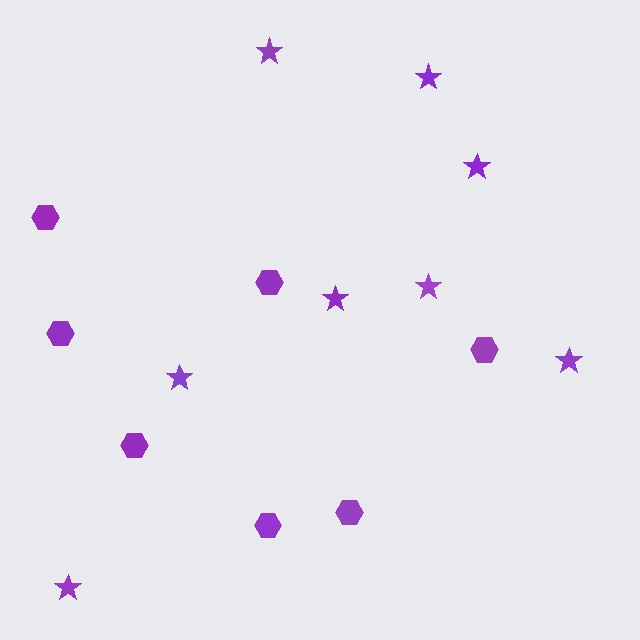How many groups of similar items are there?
There are 2 groups: one group of hexagons (7) and one group of stars (8).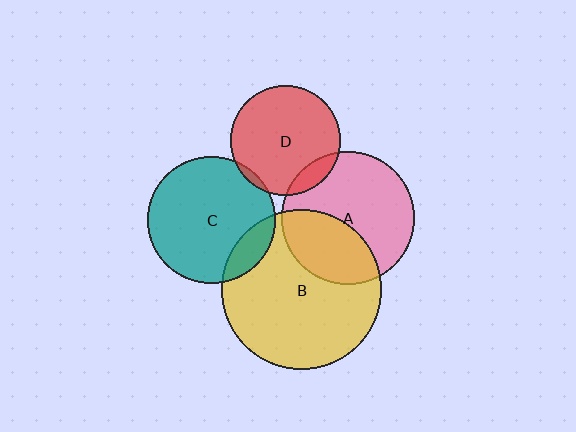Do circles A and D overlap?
Yes.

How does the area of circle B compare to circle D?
Approximately 2.1 times.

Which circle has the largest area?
Circle B (yellow).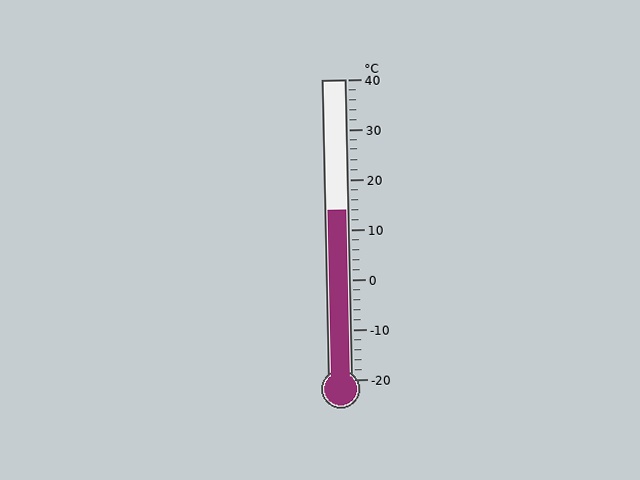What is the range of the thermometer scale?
The thermometer scale ranges from -20°C to 40°C.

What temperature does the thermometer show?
The thermometer shows approximately 14°C.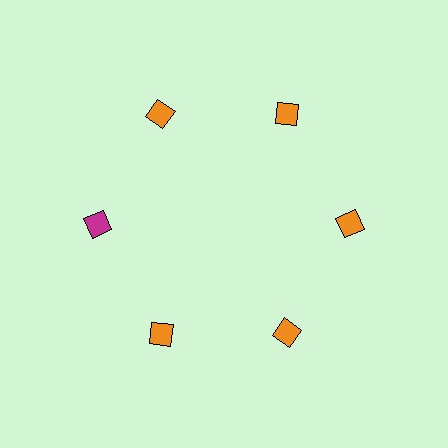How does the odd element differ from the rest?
It has a different color: magenta instead of orange.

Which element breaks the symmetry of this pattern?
The magenta diamond at roughly the 9 o'clock position breaks the symmetry. All other shapes are orange diamonds.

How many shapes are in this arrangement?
There are 6 shapes arranged in a ring pattern.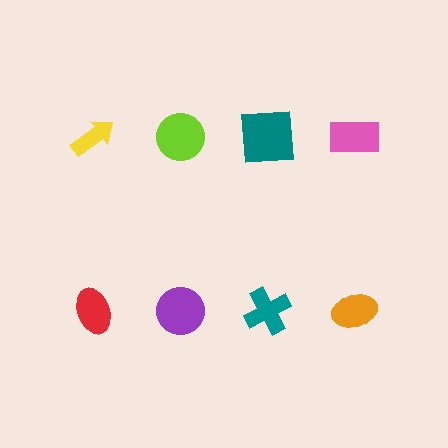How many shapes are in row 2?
4 shapes.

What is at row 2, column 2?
A purple circle.